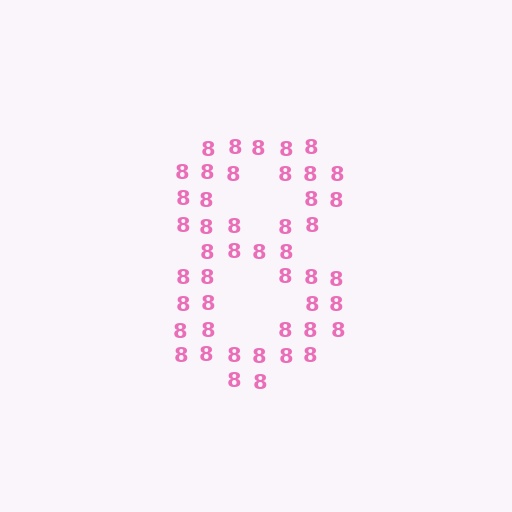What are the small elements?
The small elements are digit 8's.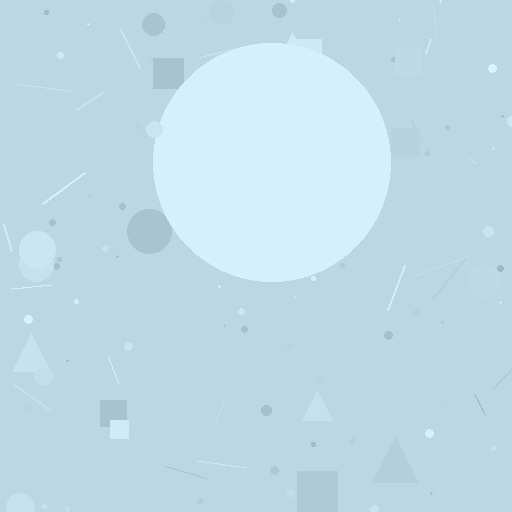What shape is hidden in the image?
A circle is hidden in the image.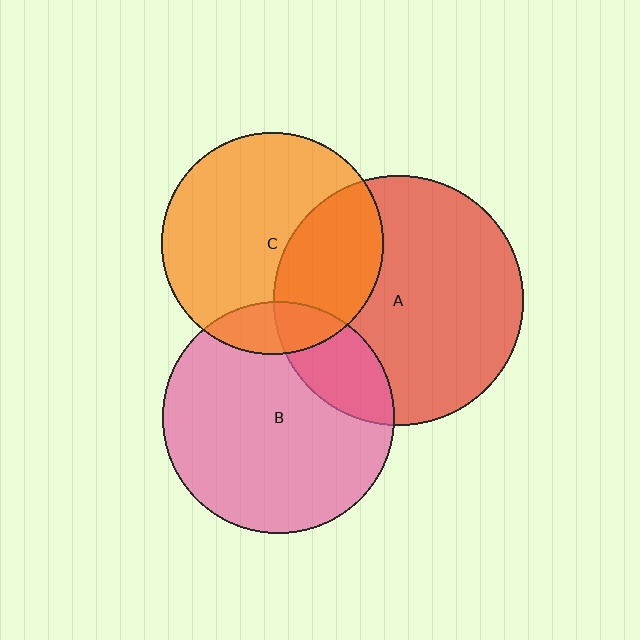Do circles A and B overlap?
Yes.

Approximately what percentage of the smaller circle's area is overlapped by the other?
Approximately 20%.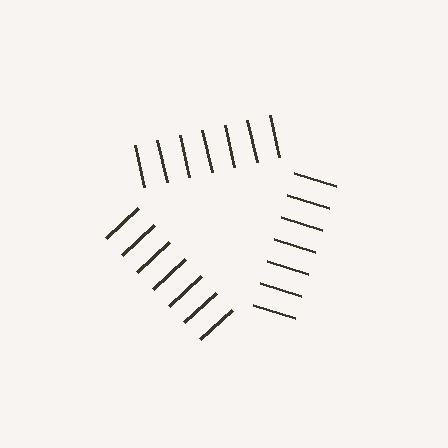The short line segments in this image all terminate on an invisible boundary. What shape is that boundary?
An illusory triangle — the line segments terminate on its edges but no continuous stroke is drawn.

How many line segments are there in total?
21 — 7 along each of the 3 edges.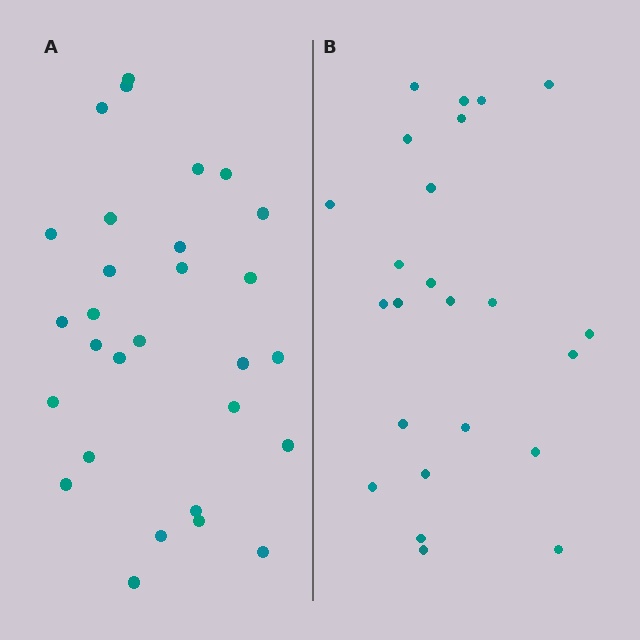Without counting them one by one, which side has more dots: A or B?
Region A (the left region) has more dots.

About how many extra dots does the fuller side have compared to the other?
Region A has about 5 more dots than region B.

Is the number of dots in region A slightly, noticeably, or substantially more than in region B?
Region A has only slightly more — the two regions are fairly close. The ratio is roughly 1.2 to 1.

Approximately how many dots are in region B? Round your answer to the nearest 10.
About 20 dots. (The exact count is 24, which rounds to 20.)